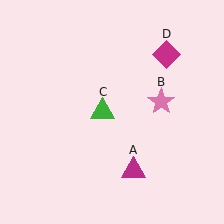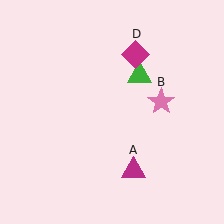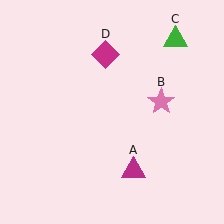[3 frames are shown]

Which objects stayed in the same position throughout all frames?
Magenta triangle (object A) and pink star (object B) remained stationary.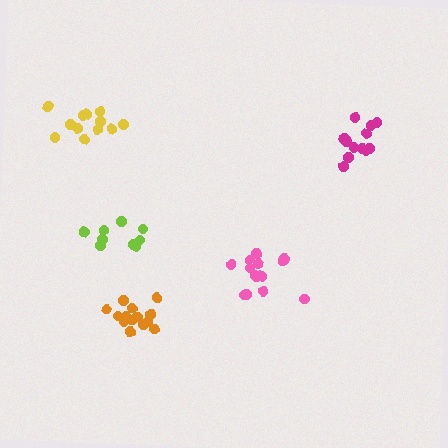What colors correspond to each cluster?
The clusters are colored: lime, pink, yellow, magenta, orange.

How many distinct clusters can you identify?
There are 5 distinct clusters.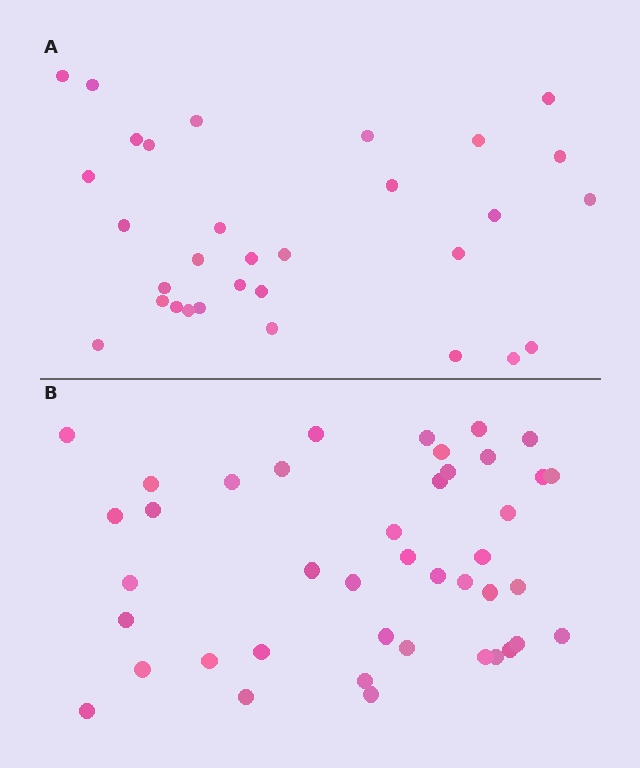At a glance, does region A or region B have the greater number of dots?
Region B (the bottom region) has more dots.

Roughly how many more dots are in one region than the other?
Region B has roughly 12 or so more dots than region A.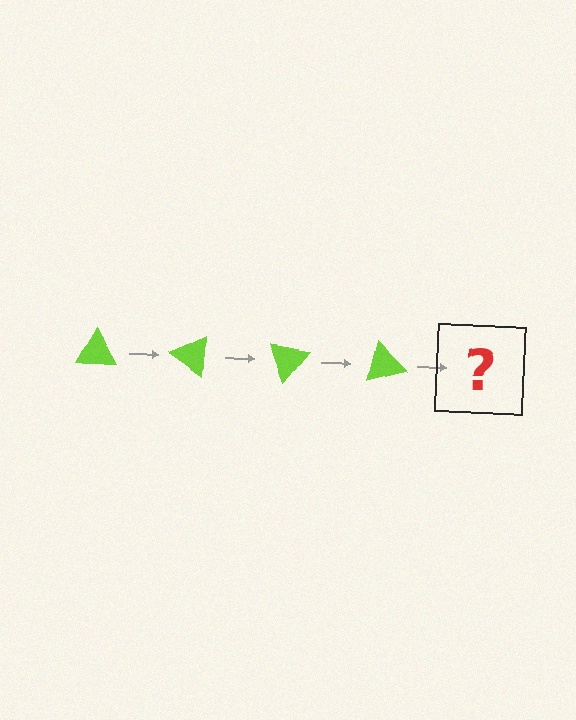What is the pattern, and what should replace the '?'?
The pattern is that the triangle rotates 35 degrees each step. The '?' should be a lime triangle rotated 140 degrees.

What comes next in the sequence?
The next element should be a lime triangle rotated 140 degrees.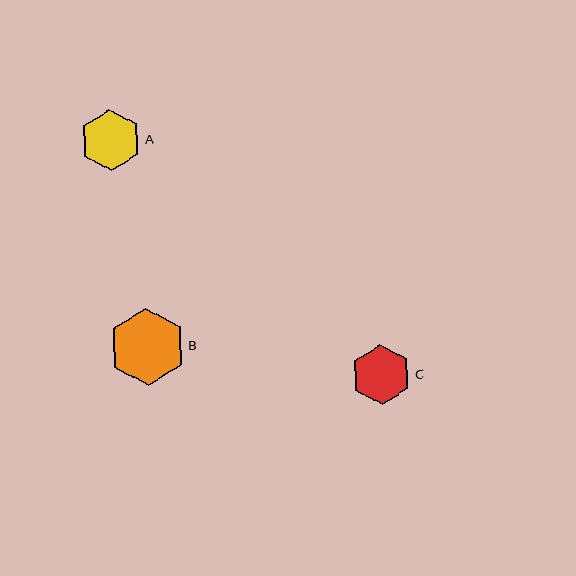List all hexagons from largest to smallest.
From largest to smallest: B, A, C.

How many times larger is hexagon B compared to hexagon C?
Hexagon B is approximately 1.3 times the size of hexagon C.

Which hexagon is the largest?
Hexagon B is the largest with a size of approximately 77 pixels.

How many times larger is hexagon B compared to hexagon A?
Hexagon B is approximately 1.3 times the size of hexagon A.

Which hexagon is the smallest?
Hexagon C is the smallest with a size of approximately 60 pixels.